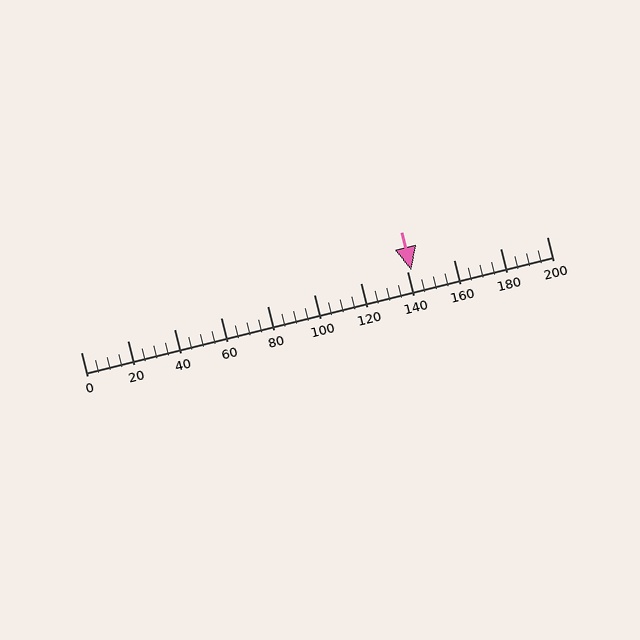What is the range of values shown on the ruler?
The ruler shows values from 0 to 200.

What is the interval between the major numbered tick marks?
The major tick marks are spaced 20 units apart.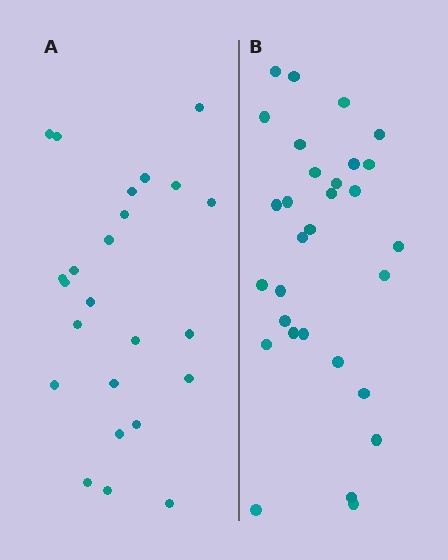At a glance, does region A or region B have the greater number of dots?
Region B (the right region) has more dots.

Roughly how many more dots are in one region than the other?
Region B has about 6 more dots than region A.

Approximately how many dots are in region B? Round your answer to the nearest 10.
About 30 dots.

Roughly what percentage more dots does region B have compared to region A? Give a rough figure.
About 25% more.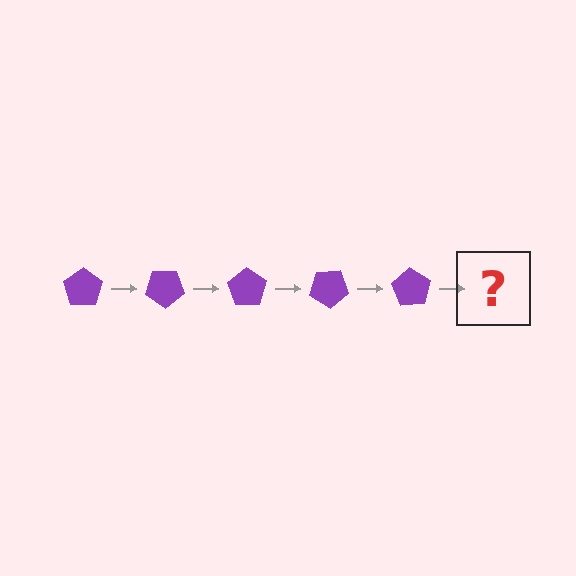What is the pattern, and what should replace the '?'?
The pattern is that the pentagon rotates 35 degrees each step. The '?' should be a purple pentagon rotated 175 degrees.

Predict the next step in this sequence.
The next step is a purple pentagon rotated 175 degrees.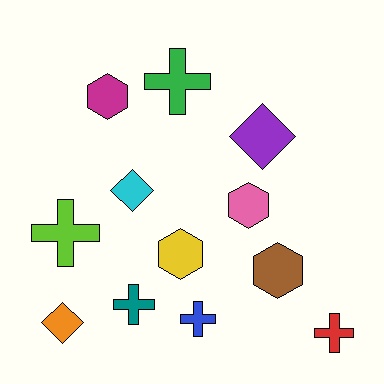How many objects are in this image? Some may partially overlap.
There are 12 objects.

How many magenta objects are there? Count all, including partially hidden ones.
There is 1 magenta object.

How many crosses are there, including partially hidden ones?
There are 5 crosses.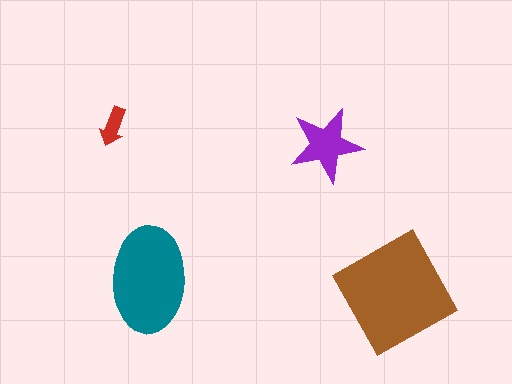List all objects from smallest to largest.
The red arrow, the purple star, the teal ellipse, the brown square.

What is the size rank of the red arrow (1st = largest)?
4th.